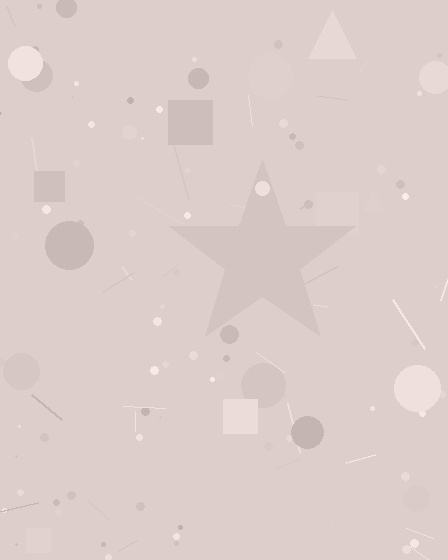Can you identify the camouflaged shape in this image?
The camouflaged shape is a star.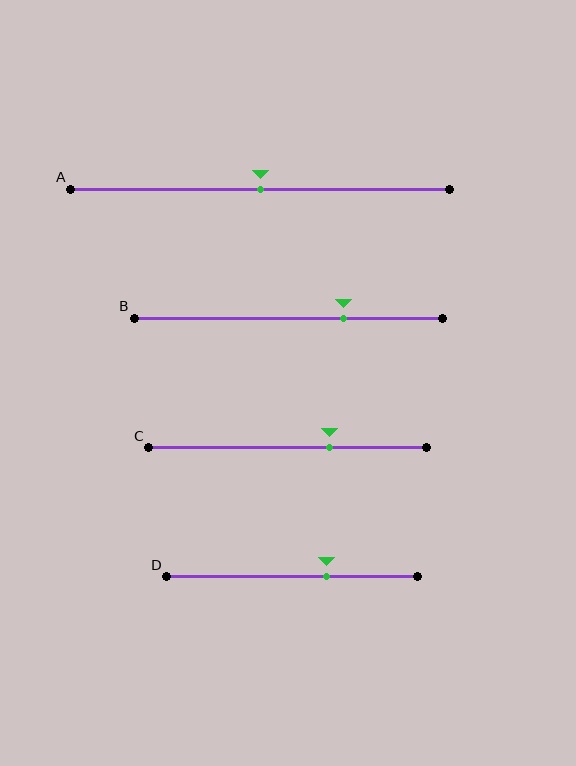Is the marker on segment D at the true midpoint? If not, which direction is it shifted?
No, the marker on segment D is shifted to the right by about 14% of the segment length.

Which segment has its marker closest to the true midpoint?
Segment A has its marker closest to the true midpoint.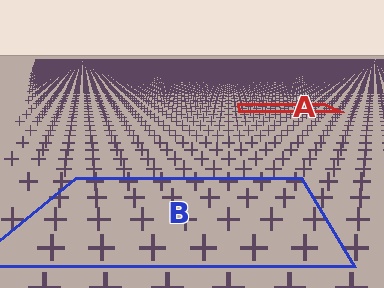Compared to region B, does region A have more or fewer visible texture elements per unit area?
Region A has more texture elements per unit area — they are packed more densely because it is farther away.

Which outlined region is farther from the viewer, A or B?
Region A is farther from the viewer — the texture elements inside it appear smaller and more densely packed.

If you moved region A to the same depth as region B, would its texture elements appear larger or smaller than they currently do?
They would appear larger. At a closer depth, the same texture elements are projected at a bigger on-screen size.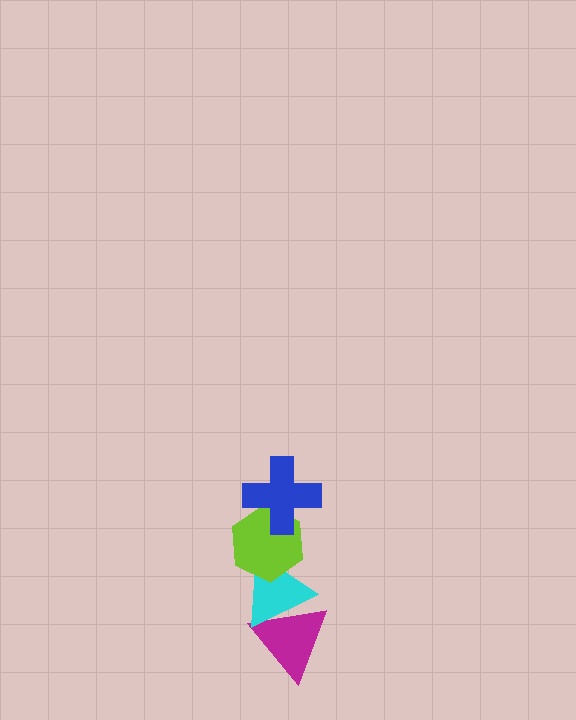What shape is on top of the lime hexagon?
The blue cross is on top of the lime hexagon.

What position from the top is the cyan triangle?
The cyan triangle is 3rd from the top.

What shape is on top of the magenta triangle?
The cyan triangle is on top of the magenta triangle.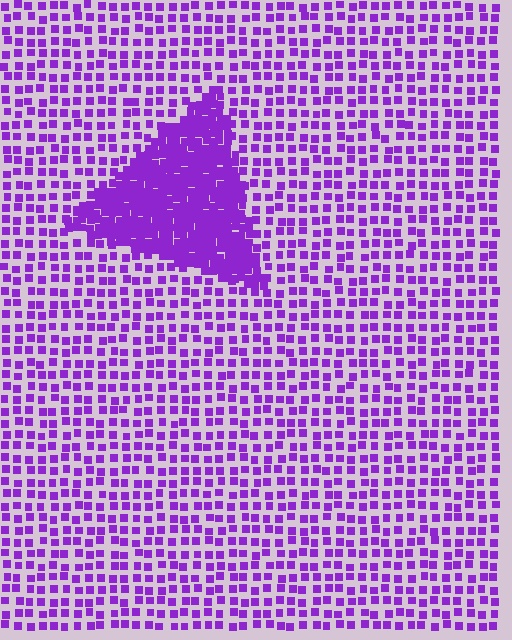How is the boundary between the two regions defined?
The boundary is defined by a change in element density (approximately 2.7x ratio). All elements are the same color, size, and shape.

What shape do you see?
I see a triangle.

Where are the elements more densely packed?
The elements are more densely packed inside the triangle boundary.